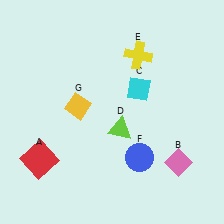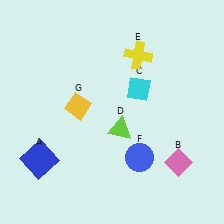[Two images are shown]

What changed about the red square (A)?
In Image 1, A is red. In Image 2, it changed to blue.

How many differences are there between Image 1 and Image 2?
There is 1 difference between the two images.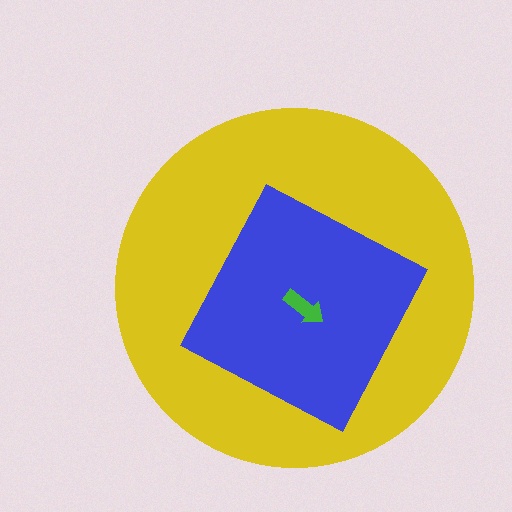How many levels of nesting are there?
3.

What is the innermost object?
The green arrow.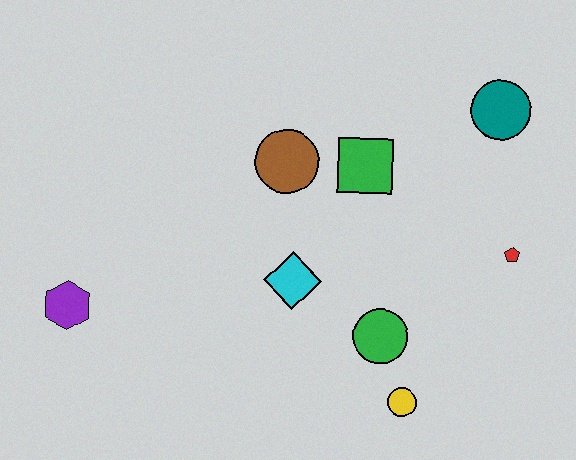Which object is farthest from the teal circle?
The purple hexagon is farthest from the teal circle.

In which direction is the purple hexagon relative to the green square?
The purple hexagon is to the left of the green square.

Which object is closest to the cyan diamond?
The green circle is closest to the cyan diamond.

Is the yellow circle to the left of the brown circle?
No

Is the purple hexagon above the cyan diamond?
No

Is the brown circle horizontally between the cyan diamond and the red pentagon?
No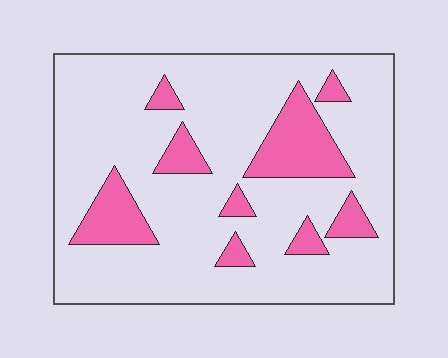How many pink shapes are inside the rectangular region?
9.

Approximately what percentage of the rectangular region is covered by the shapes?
Approximately 20%.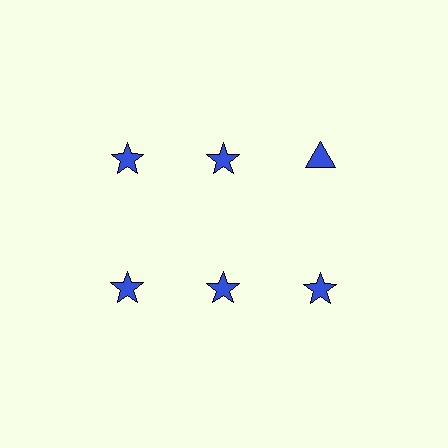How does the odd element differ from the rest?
It has a different shape: triangle instead of star.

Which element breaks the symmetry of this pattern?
The blue triangle in the top row, center column breaks the symmetry. All other shapes are blue stars.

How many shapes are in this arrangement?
There are 6 shapes arranged in a grid pattern.